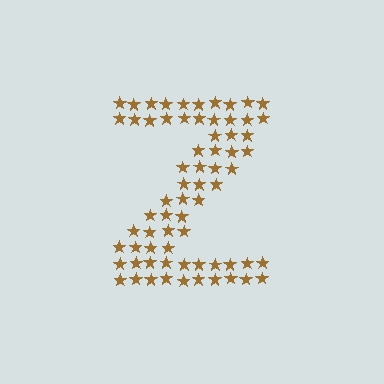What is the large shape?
The large shape is the letter Z.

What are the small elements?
The small elements are stars.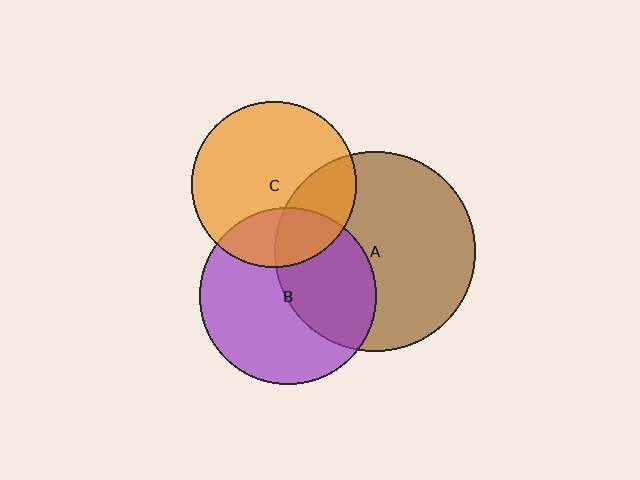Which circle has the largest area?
Circle A (brown).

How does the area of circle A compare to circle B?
Approximately 1.3 times.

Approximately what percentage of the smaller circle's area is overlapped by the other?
Approximately 25%.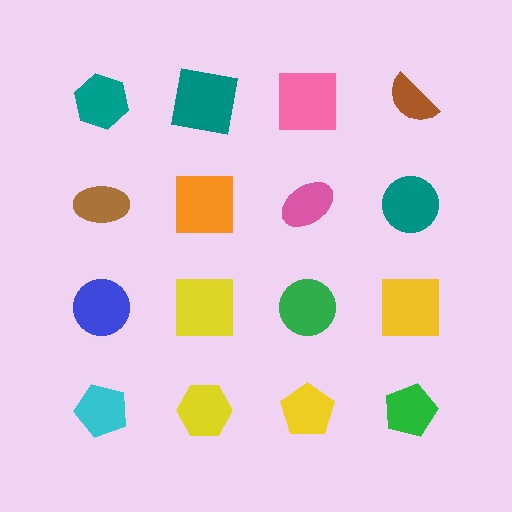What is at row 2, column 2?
An orange square.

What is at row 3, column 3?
A green circle.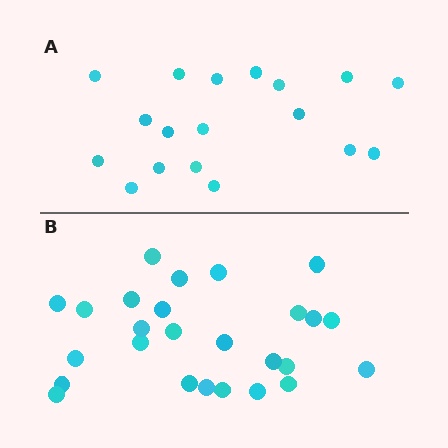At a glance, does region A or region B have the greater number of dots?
Region B (the bottom region) has more dots.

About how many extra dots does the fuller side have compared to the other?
Region B has roughly 8 or so more dots than region A.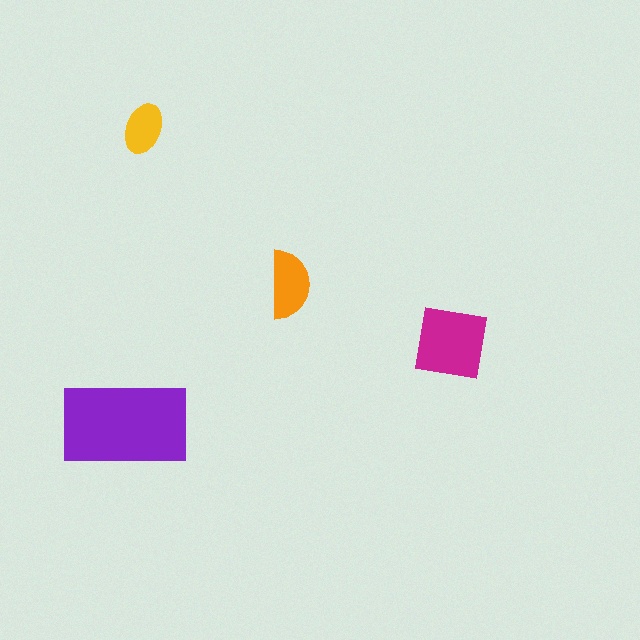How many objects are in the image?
There are 4 objects in the image.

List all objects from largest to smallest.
The purple rectangle, the magenta square, the orange semicircle, the yellow ellipse.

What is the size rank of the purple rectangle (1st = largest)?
1st.